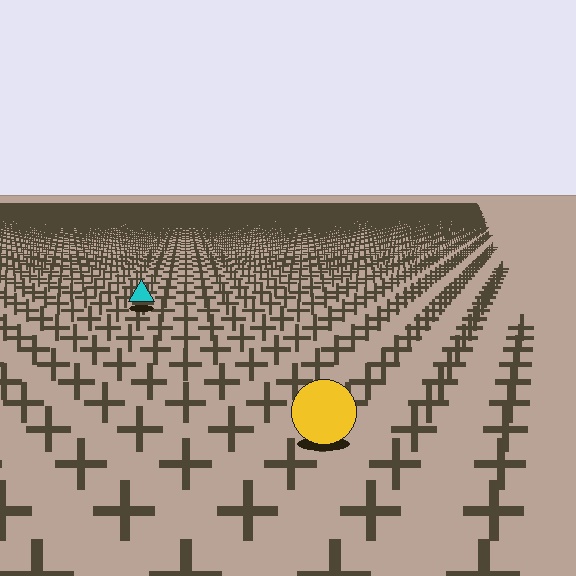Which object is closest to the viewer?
The yellow circle is closest. The texture marks near it are larger and more spread out.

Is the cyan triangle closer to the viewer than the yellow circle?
No. The yellow circle is closer — you can tell from the texture gradient: the ground texture is coarser near it.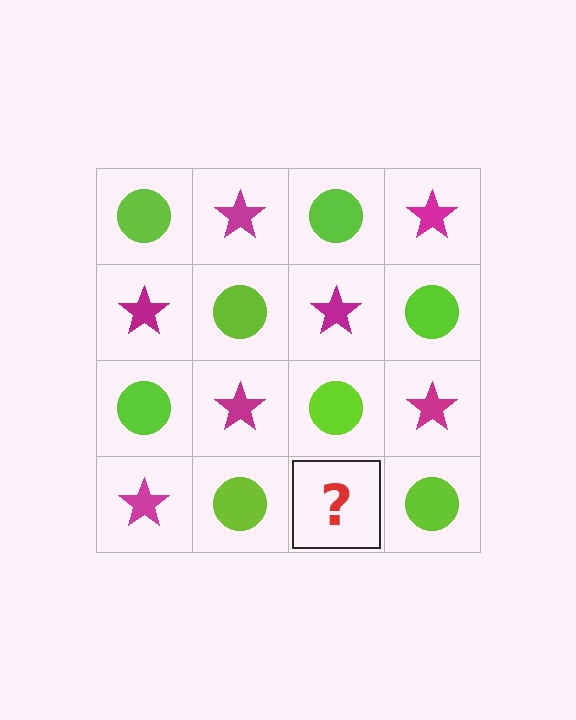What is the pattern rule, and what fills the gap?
The rule is that it alternates lime circle and magenta star in a checkerboard pattern. The gap should be filled with a magenta star.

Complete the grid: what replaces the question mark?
The question mark should be replaced with a magenta star.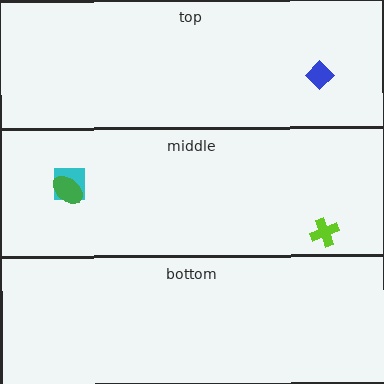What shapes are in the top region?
The blue diamond.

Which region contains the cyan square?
The middle region.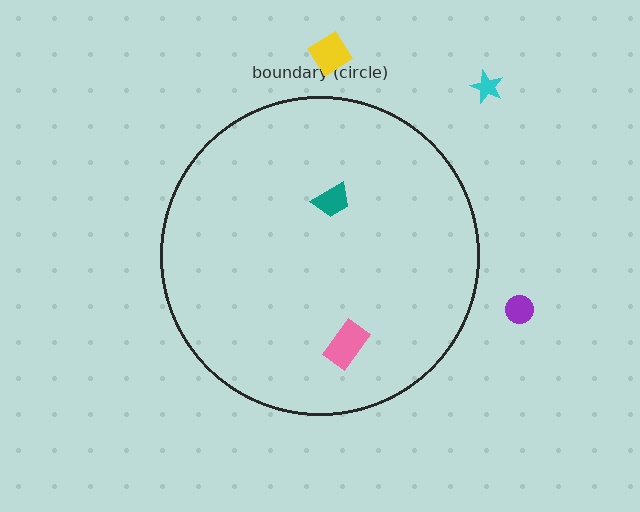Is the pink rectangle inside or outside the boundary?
Inside.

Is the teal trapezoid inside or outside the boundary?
Inside.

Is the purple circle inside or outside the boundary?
Outside.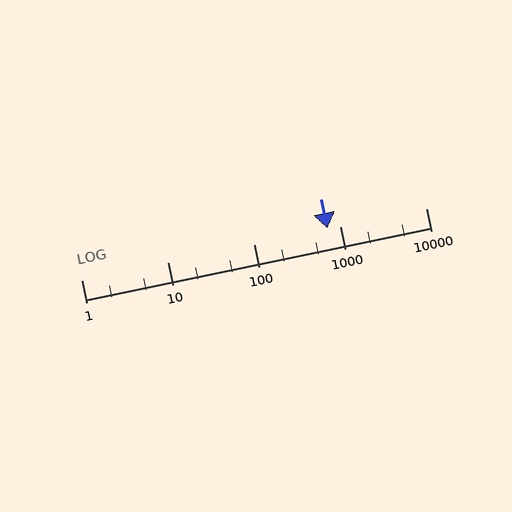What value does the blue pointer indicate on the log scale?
The pointer indicates approximately 720.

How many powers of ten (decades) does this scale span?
The scale spans 4 decades, from 1 to 10000.